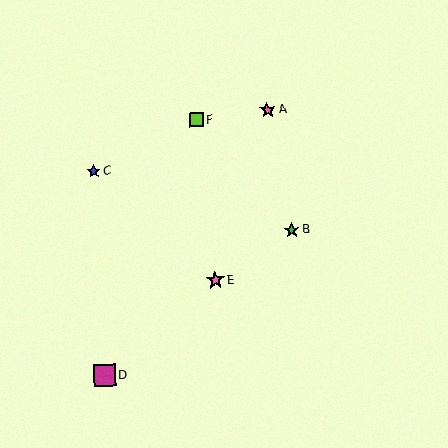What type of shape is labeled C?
Shape C is a blue star.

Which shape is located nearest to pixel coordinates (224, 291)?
The pink star (labeled E) at (215, 280) is nearest to that location.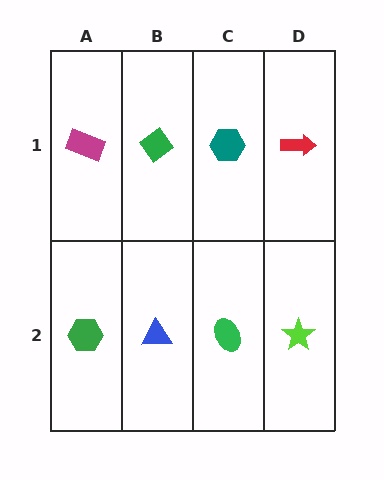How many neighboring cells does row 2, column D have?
2.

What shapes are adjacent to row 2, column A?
A magenta rectangle (row 1, column A), a blue triangle (row 2, column B).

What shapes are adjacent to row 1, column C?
A green ellipse (row 2, column C), a green diamond (row 1, column B), a red arrow (row 1, column D).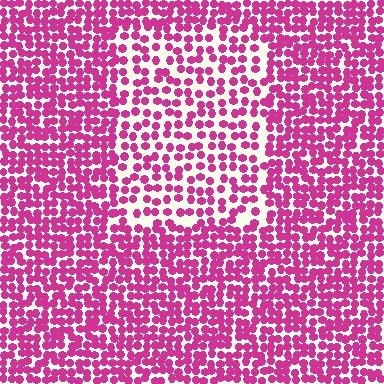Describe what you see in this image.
The image contains small magenta elements arranged at two different densities. A rectangle-shaped region is visible where the elements are less densely packed than the surrounding area.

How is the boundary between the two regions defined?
The boundary is defined by a change in element density (approximately 1.7x ratio). All elements are the same color, size, and shape.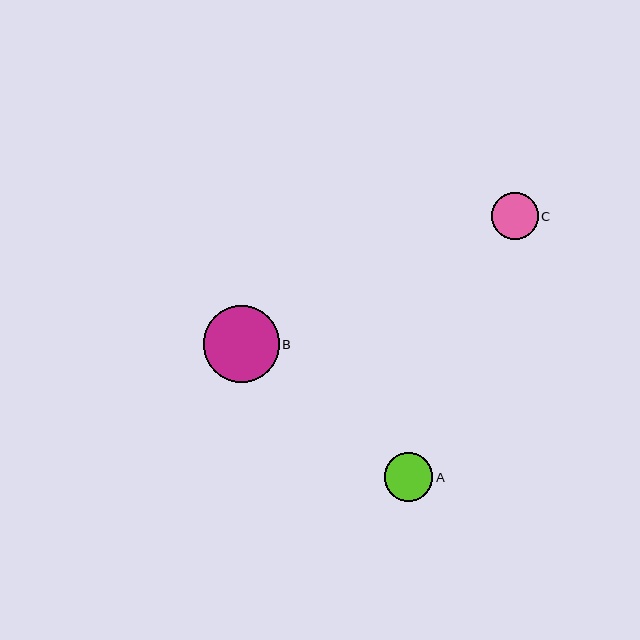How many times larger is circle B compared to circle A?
Circle B is approximately 1.6 times the size of circle A.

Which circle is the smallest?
Circle C is the smallest with a size of approximately 47 pixels.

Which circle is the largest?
Circle B is the largest with a size of approximately 76 pixels.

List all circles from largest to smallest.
From largest to smallest: B, A, C.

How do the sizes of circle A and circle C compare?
Circle A and circle C are approximately the same size.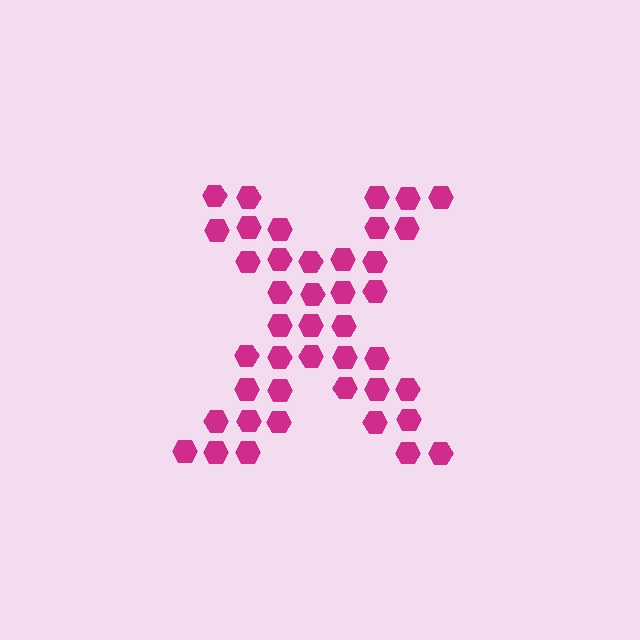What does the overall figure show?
The overall figure shows the letter X.